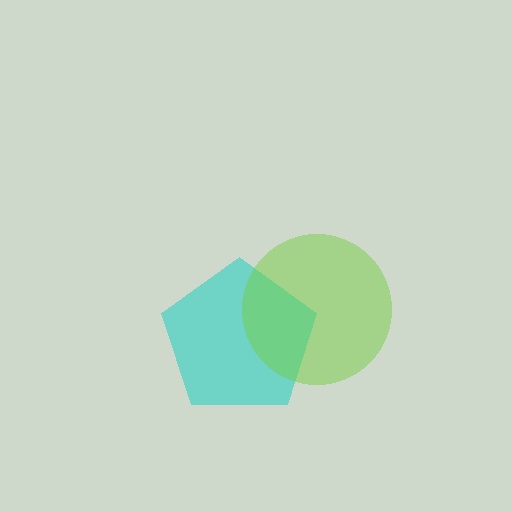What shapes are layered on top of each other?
The layered shapes are: a cyan pentagon, a lime circle.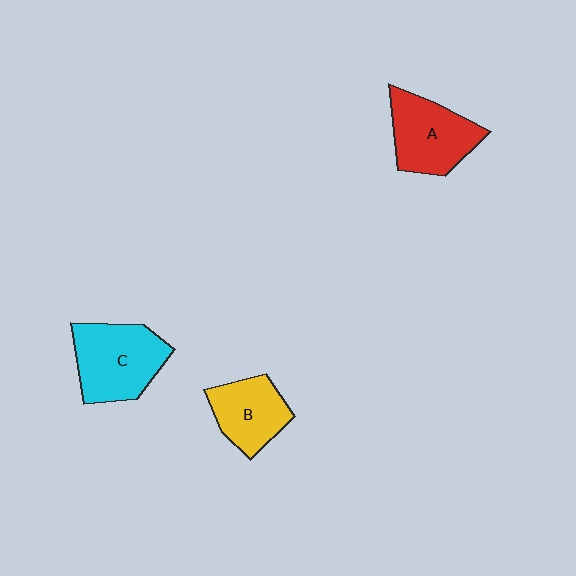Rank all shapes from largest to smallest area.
From largest to smallest: C (cyan), A (red), B (yellow).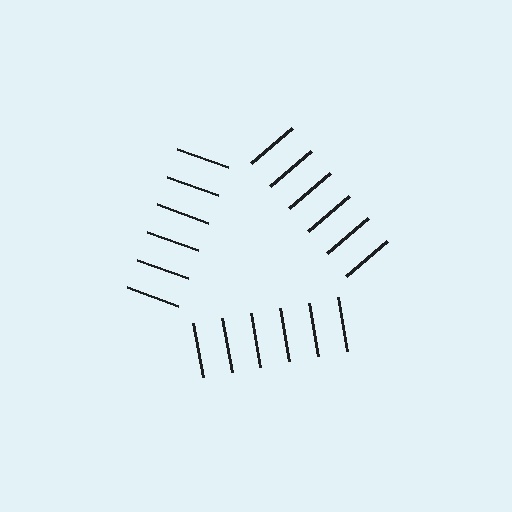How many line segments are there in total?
18 — 6 along each of the 3 edges.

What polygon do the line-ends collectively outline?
An illusory triangle — the line segments terminate on its edges but no continuous stroke is drawn.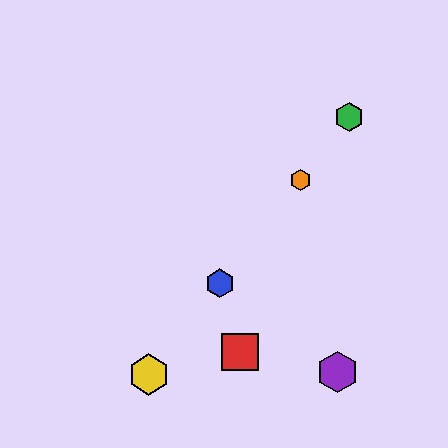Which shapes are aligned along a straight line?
The blue hexagon, the green hexagon, the yellow hexagon, the orange hexagon are aligned along a straight line.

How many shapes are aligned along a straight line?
4 shapes (the blue hexagon, the green hexagon, the yellow hexagon, the orange hexagon) are aligned along a straight line.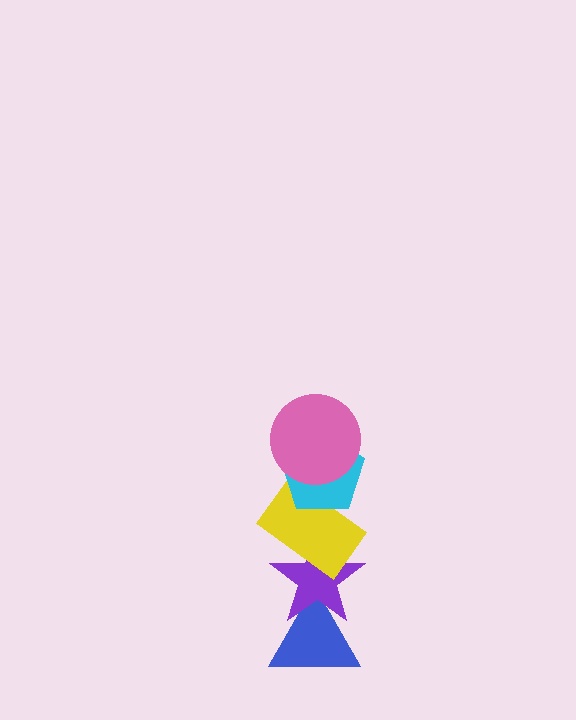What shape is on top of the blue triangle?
The purple star is on top of the blue triangle.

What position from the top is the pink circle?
The pink circle is 1st from the top.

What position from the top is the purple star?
The purple star is 4th from the top.